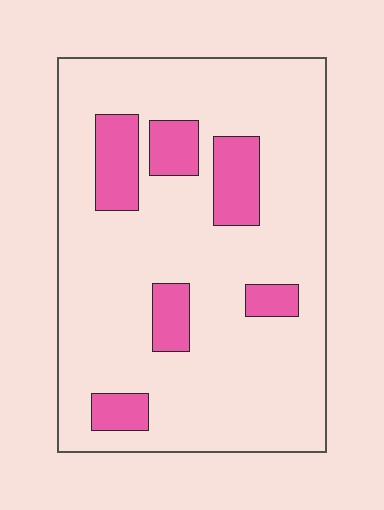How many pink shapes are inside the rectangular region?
6.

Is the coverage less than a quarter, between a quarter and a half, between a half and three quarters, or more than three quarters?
Less than a quarter.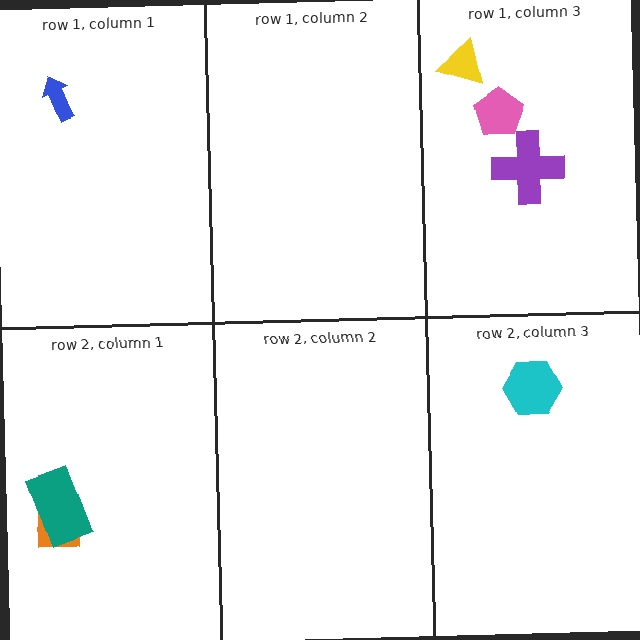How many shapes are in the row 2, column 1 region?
2.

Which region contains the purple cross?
The row 1, column 3 region.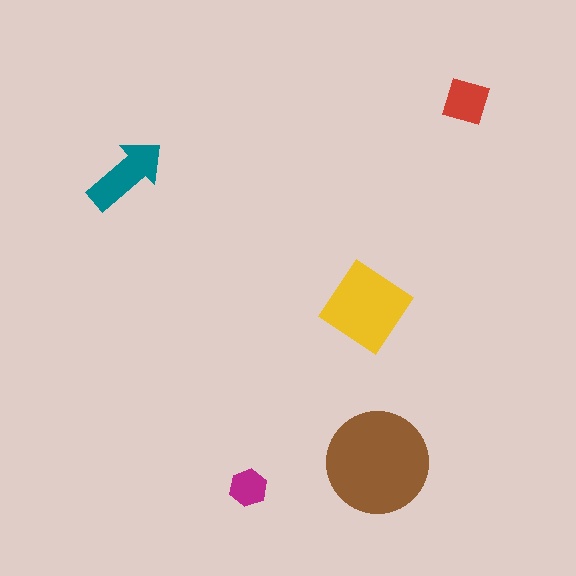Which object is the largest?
The brown circle.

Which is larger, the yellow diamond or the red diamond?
The yellow diamond.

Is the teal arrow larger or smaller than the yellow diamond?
Smaller.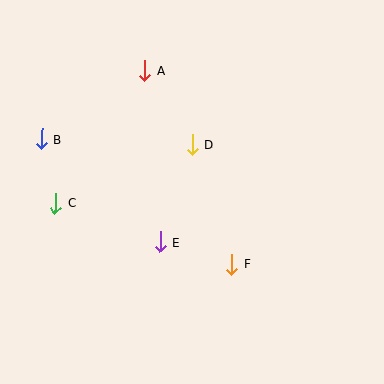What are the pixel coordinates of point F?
Point F is at (232, 265).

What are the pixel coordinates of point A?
Point A is at (145, 70).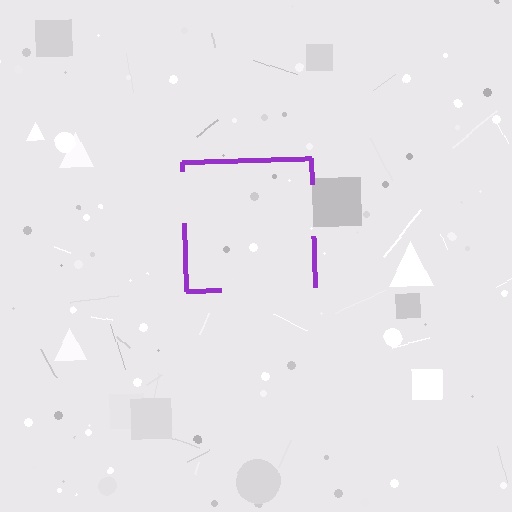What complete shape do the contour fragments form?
The contour fragments form a square.